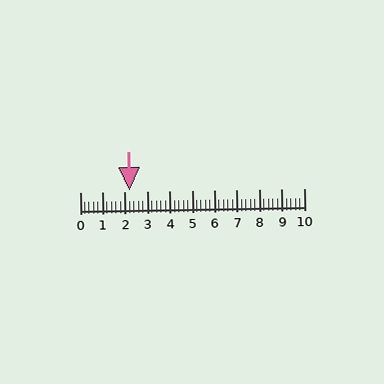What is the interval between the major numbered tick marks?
The major tick marks are spaced 1 units apart.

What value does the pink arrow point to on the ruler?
The pink arrow points to approximately 2.2.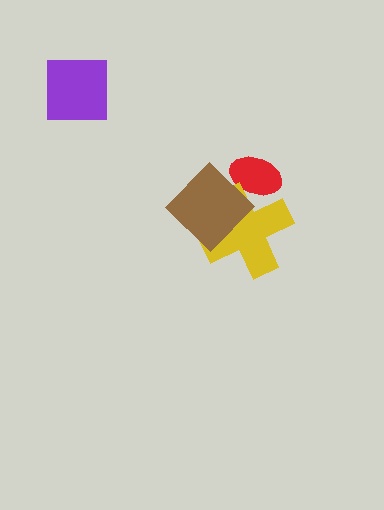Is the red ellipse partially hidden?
Yes, it is partially covered by another shape.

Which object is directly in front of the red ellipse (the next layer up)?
The yellow cross is directly in front of the red ellipse.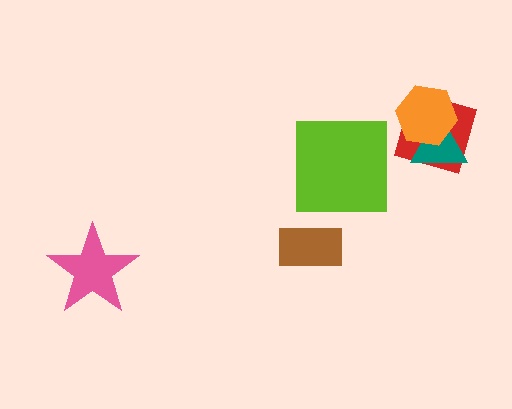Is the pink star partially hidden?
No, no other shape covers it.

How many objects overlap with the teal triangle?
2 objects overlap with the teal triangle.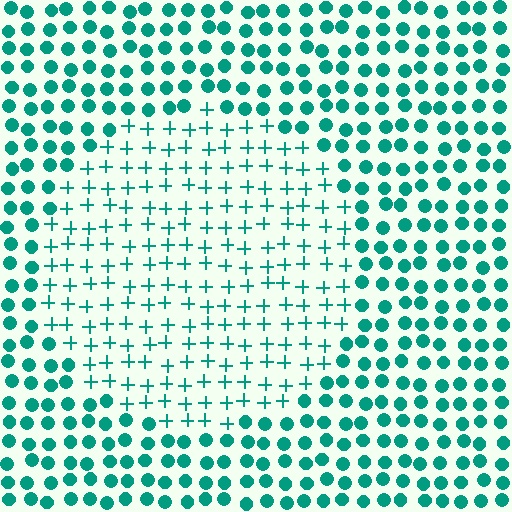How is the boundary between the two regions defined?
The boundary is defined by a change in element shape: plus signs inside vs. circles outside. All elements share the same color and spacing.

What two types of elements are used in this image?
The image uses plus signs inside the circle region and circles outside it.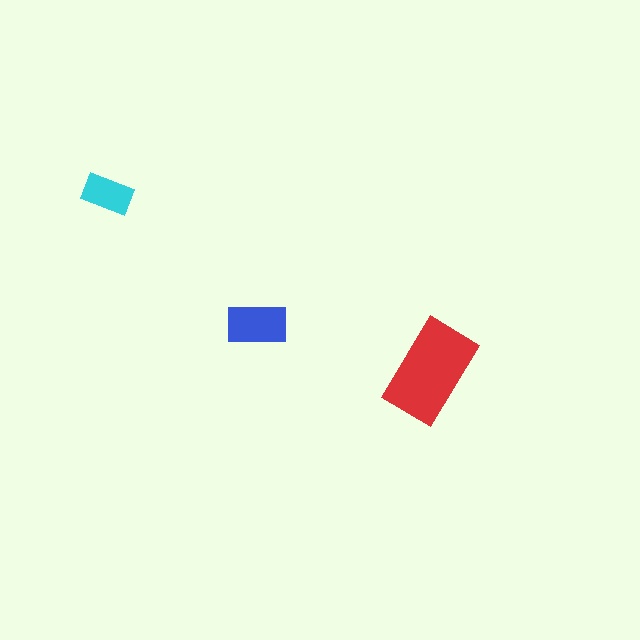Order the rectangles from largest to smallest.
the red one, the blue one, the cyan one.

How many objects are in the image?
There are 3 objects in the image.